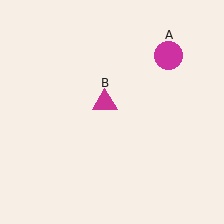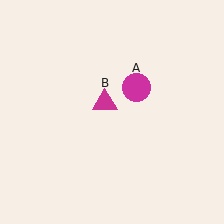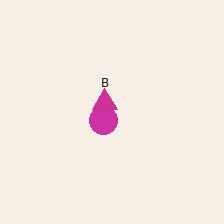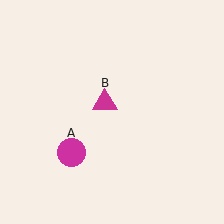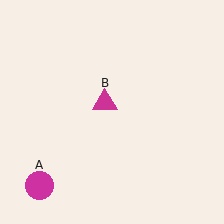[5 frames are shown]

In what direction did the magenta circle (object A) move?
The magenta circle (object A) moved down and to the left.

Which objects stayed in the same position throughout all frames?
Magenta triangle (object B) remained stationary.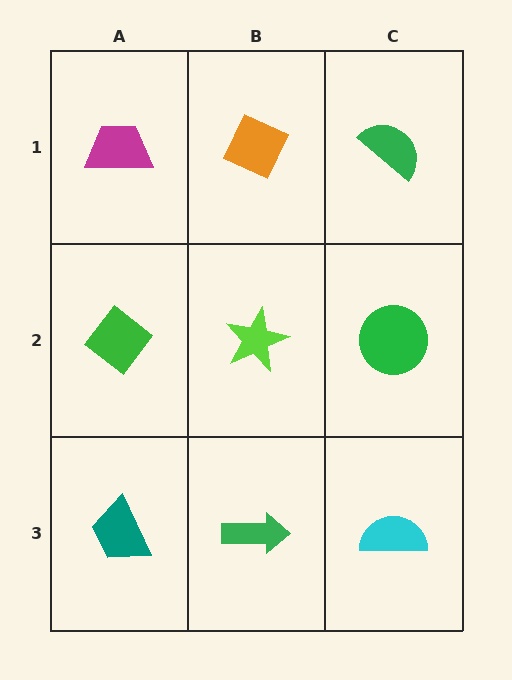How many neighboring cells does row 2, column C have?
3.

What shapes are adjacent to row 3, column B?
A lime star (row 2, column B), a teal trapezoid (row 3, column A), a cyan semicircle (row 3, column C).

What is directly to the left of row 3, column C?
A green arrow.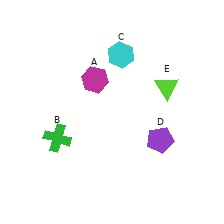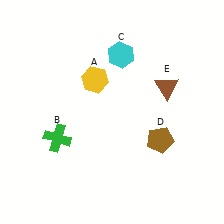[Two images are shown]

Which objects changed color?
A changed from magenta to yellow. D changed from purple to brown. E changed from lime to brown.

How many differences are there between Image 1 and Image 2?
There are 3 differences between the two images.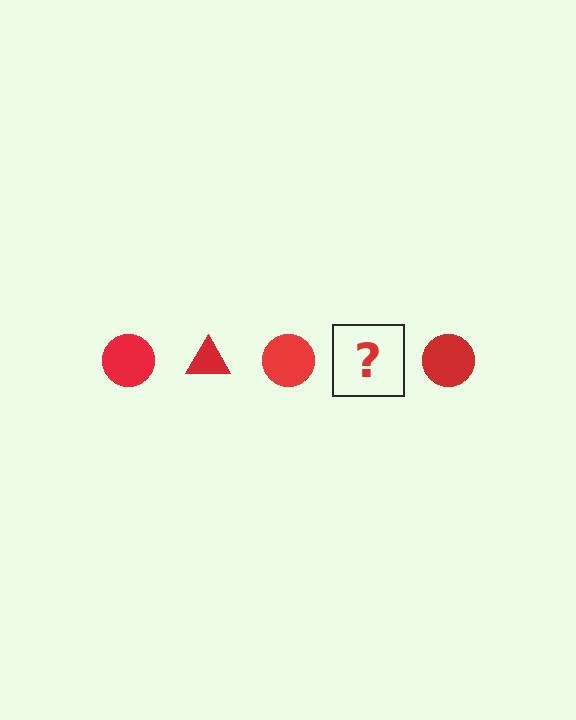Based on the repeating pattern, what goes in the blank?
The blank should be a red triangle.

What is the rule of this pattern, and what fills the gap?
The rule is that the pattern cycles through circle, triangle shapes in red. The gap should be filled with a red triangle.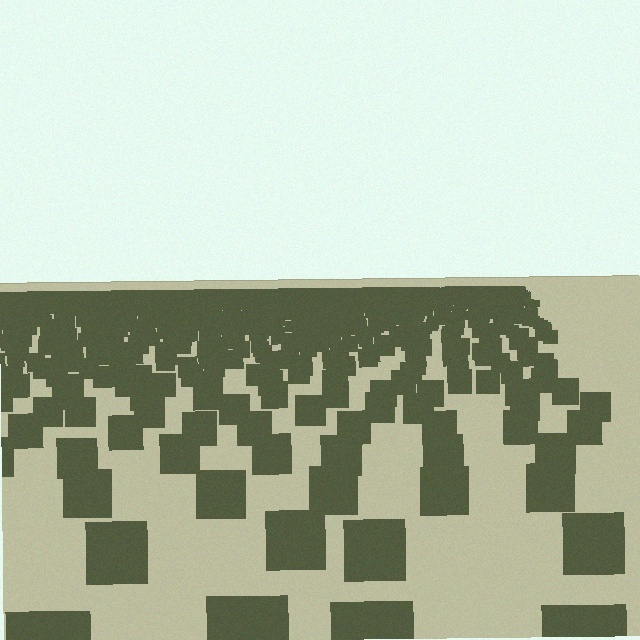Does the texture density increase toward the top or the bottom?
Density increases toward the top.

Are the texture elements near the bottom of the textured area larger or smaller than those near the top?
Larger. Near the bottom, elements are closer to the viewer and appear at a bigger on-screen size.